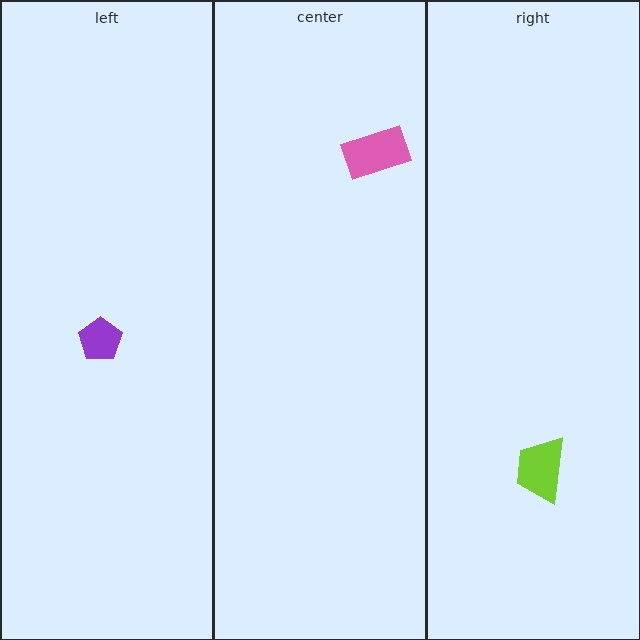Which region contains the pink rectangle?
The center region.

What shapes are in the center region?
The pink rectangle.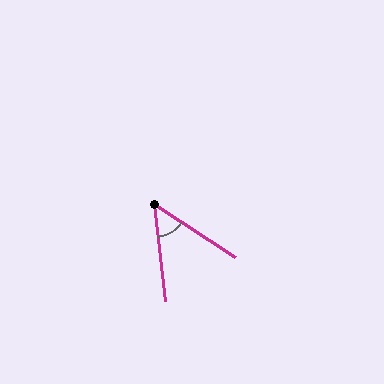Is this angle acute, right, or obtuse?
It is acute.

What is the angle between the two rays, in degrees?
Approximately 51 degrees.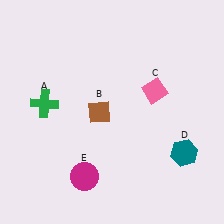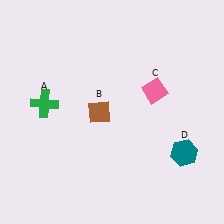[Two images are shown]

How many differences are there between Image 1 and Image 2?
There is 1 difference between the two images.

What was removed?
The magenta circle (E) was removed in Image 2.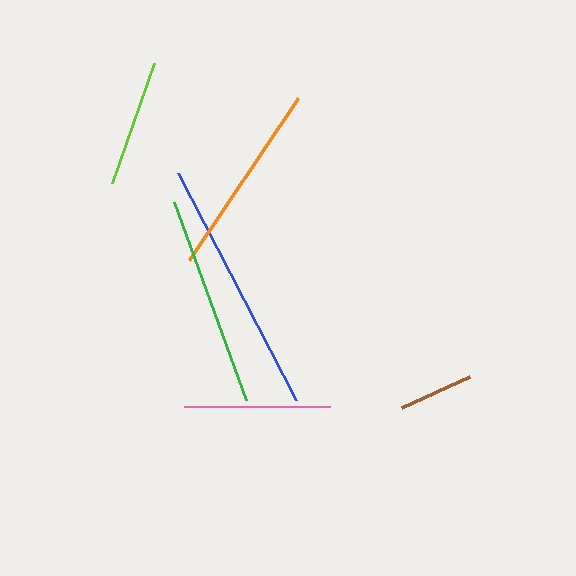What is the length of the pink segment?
The pink segment is approximately 146 pixels long.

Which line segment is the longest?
The blue line is the longest at approximately 256 pixels.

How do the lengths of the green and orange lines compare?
The green and orange lines are approximately the same length.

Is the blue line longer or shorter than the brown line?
The blue line is longer than the brown line.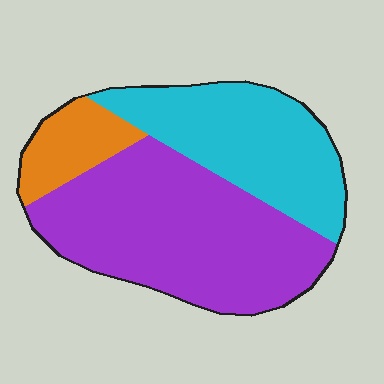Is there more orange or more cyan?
Cyan.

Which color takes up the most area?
Purple, at roughly 55%.